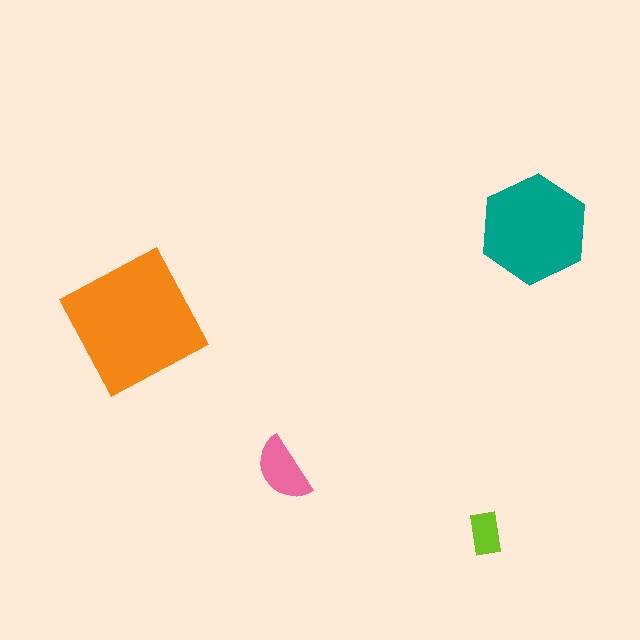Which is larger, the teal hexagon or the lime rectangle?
The teal hexagon.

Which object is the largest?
The orange square.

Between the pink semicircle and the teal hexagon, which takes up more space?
The teal hexagon.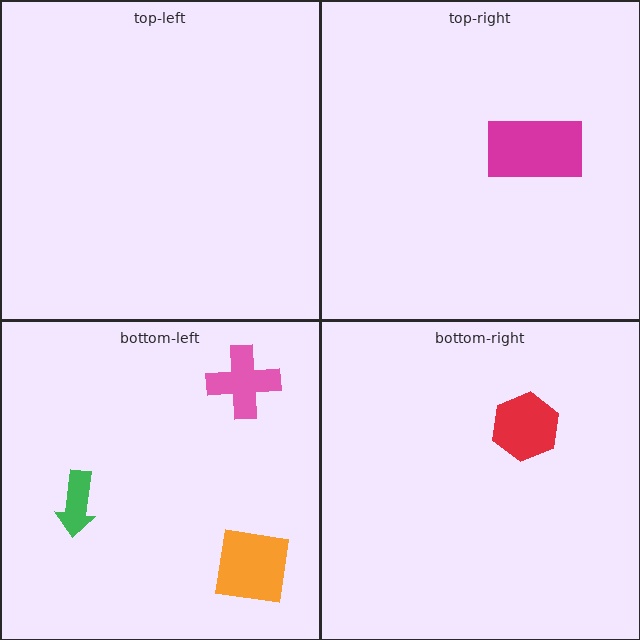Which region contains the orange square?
The bottom-left region.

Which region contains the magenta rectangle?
The top-right region.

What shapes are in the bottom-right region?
The red hexagon.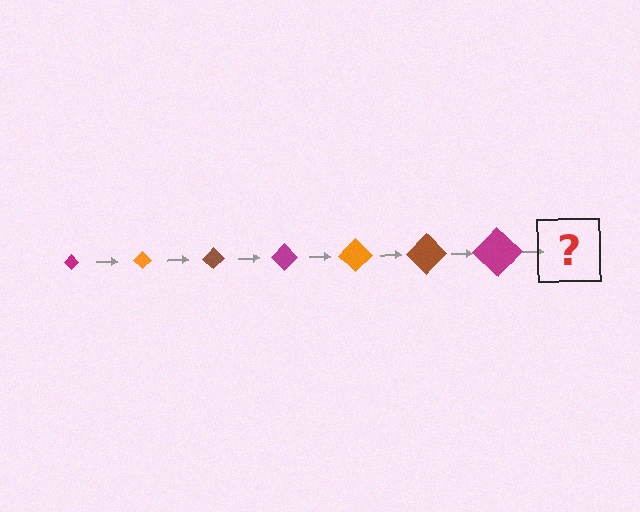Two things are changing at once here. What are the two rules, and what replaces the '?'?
The two rules are that the diamond grows larger each step and the color cycles through magenta, orange, and brown. The '?' should be an orange diamond, larger than the previous one.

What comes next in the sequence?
The next element should be an orange diamond, larger than the previous one.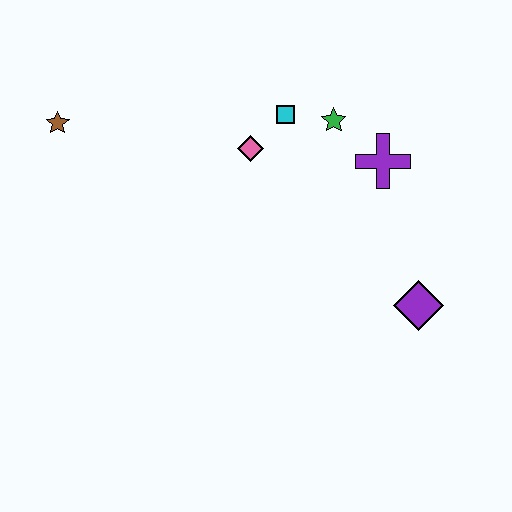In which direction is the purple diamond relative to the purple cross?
The purple diamond is below the purple cross.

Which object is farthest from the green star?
The brown star is farthest from the green star.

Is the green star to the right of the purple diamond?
No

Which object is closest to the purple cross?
The green star is closest to the purple cross.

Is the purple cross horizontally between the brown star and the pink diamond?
No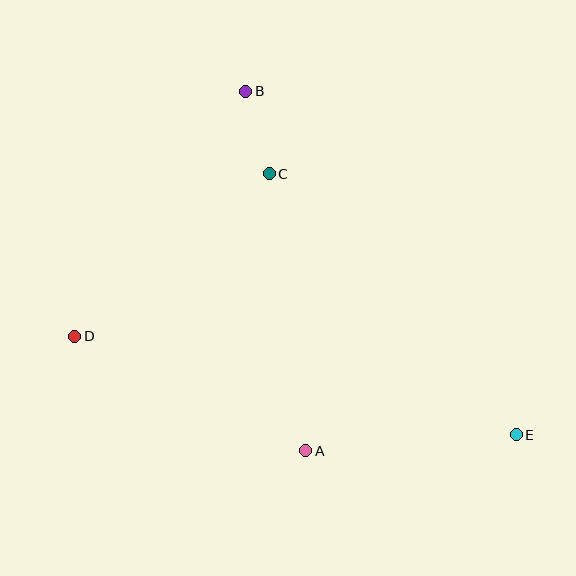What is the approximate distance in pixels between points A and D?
The distance between A and D is approximately 258 pixels.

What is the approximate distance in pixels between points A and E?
The distance between A and E is approximately 211 pixels.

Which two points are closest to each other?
Points B and C are closest to each other.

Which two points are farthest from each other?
Points D and E are farthest from each other.